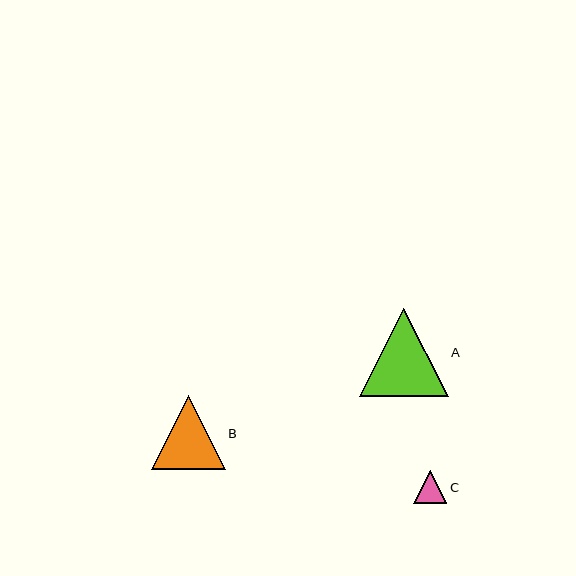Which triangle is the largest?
Triangle A is the largest with a size of approximately 88 pixels.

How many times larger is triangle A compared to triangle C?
Triangle A is approximately 2.7 times the size of triangle C.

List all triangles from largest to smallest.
From largest to smallest: A, B, C.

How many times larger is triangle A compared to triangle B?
Triangle A is approximately 1.2 times the size of triangle B.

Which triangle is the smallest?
Triangle C is the smallest with a size of approximately 33 pixels.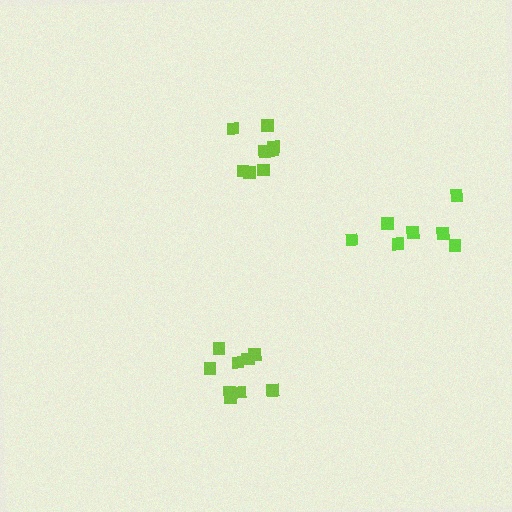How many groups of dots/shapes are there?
There are 3 groups.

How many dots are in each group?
Group 1: 8 dots, Group 2: 7 dots, Group 3: 9 dots (24 total).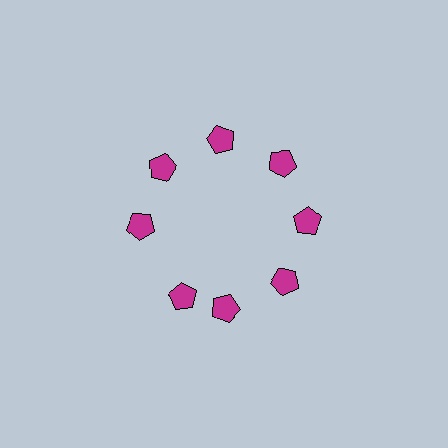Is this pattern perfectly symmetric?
No. The 8 magenta pentagons are arranged in a ring, but one element near the 8 o'clock position is rotated out of alignment along the ring, breaking the 8-fold rotational symmetry.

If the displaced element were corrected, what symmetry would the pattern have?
It would have 8-fold rotational symmetry — the pattern would map onto itself every 45 degrees.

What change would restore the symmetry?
The symmetry would be restored by rotating it back into even spacing with its neighbors so that all 8 pentagons sit at equal angles and equal distance from the center.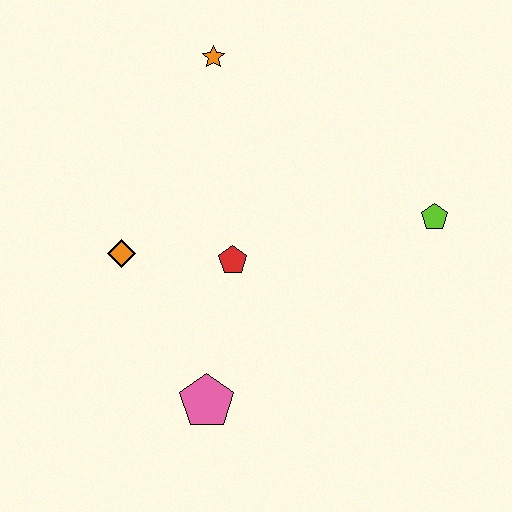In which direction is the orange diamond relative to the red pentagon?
The orange diamond is to the left of the red pentagon.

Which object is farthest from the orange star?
The pink pentagon is farthest from the orange star.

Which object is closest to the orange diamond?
The red pentagon is closest to the orange diamond.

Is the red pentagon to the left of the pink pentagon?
No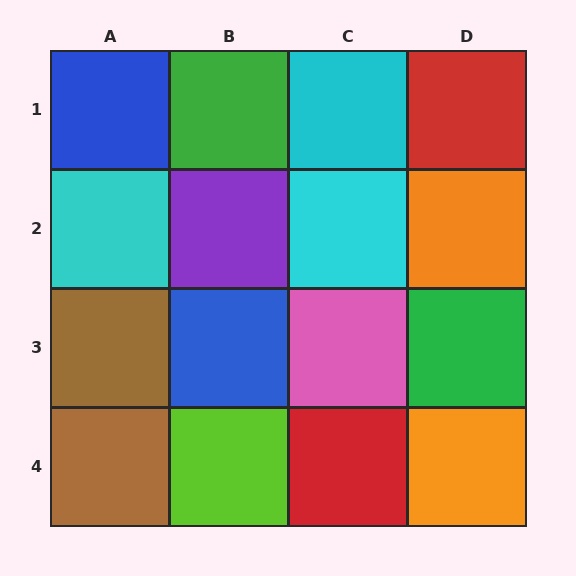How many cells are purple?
1 cell is purple.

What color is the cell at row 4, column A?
Brown.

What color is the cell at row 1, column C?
Cyan.